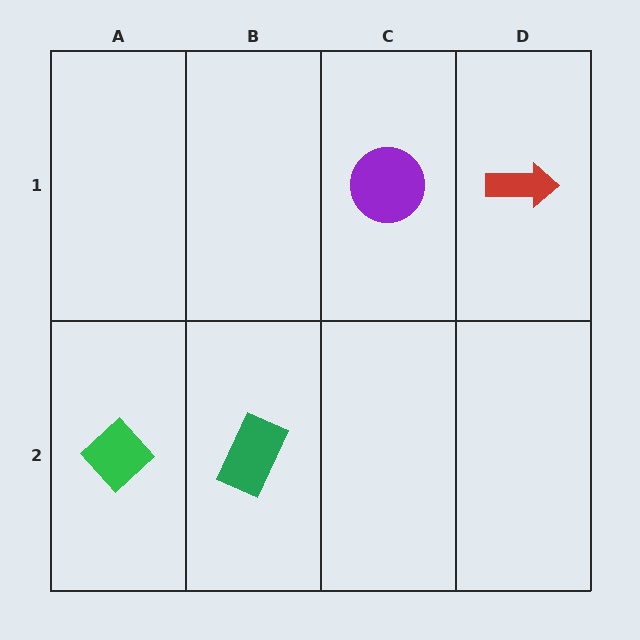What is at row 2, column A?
A green diamond.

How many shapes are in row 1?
2 shapes.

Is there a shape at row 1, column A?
No, that cell is empty.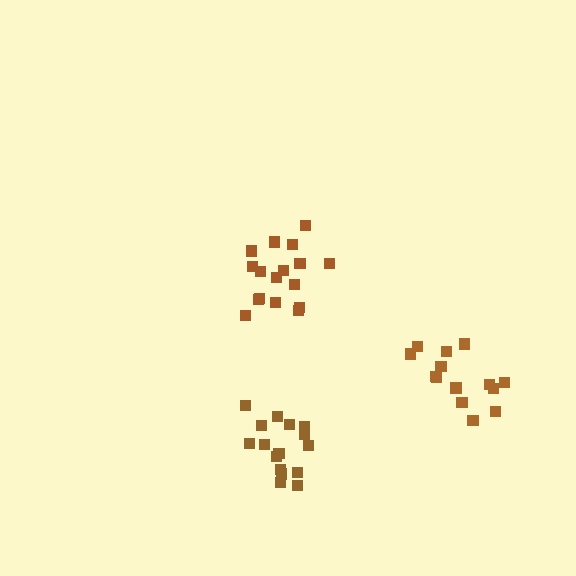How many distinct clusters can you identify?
There are 3 distinct clusters.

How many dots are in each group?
Group 1: 17 dots, Group 2: 14 dots, Group 3: 16 dots (47 total).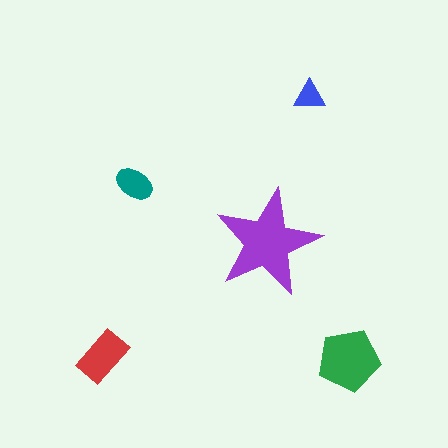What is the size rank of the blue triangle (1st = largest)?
5th.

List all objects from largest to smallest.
The purple star, the green pentagon, the red rectangle, the teal ellipse, the blue triangle.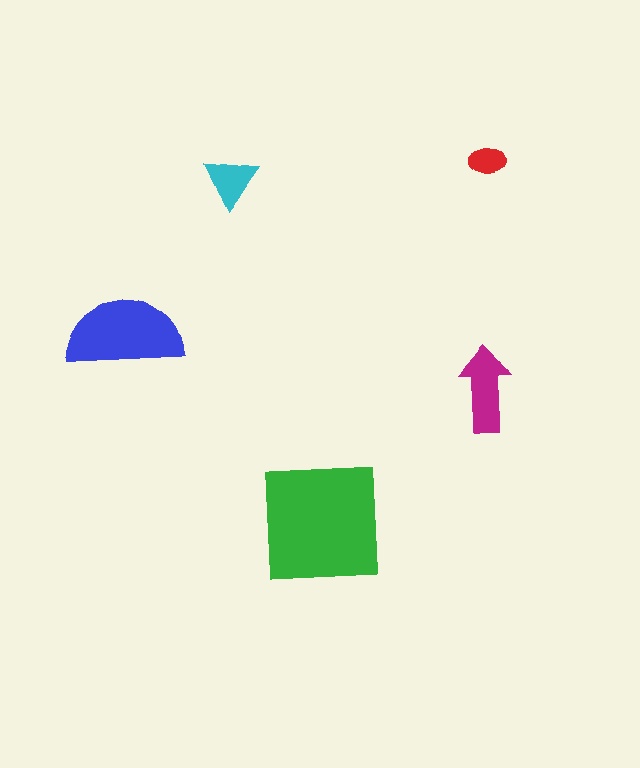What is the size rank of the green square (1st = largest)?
1st.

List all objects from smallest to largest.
The red ellipse, the cyan triangle, the magenta arrow, the blue semicircle, the green square.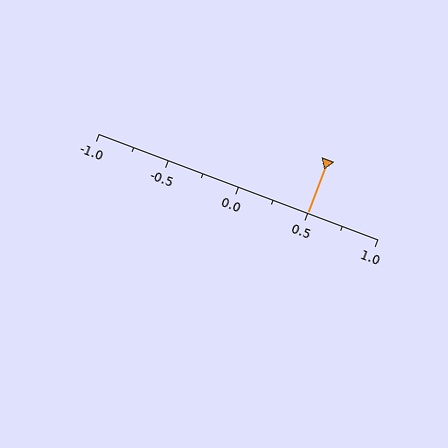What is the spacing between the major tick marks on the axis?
The major ticks are spaced 0.5 apart.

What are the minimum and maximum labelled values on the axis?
The axis runs from -1.0 to 1.0.